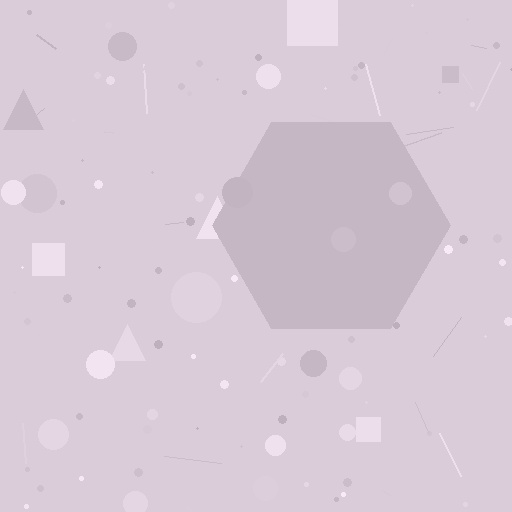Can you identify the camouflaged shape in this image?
The camouflaged shape is a hexagon.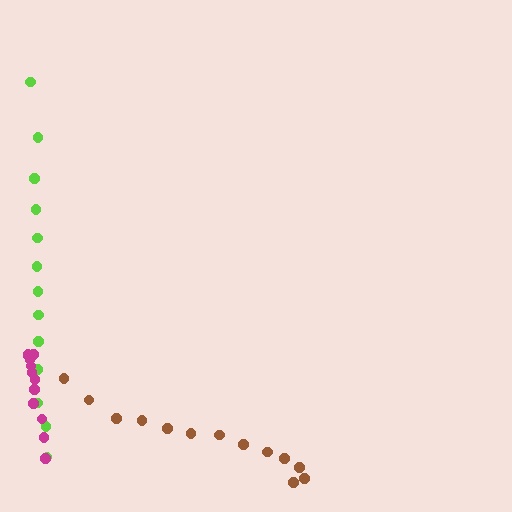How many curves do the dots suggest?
There are 3 distinct paths.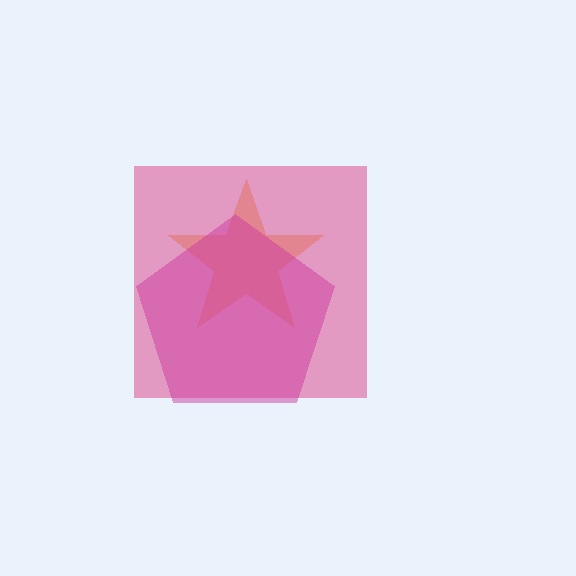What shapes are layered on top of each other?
The layered shapes are: an orange star, a pink square, a magenta pentagon.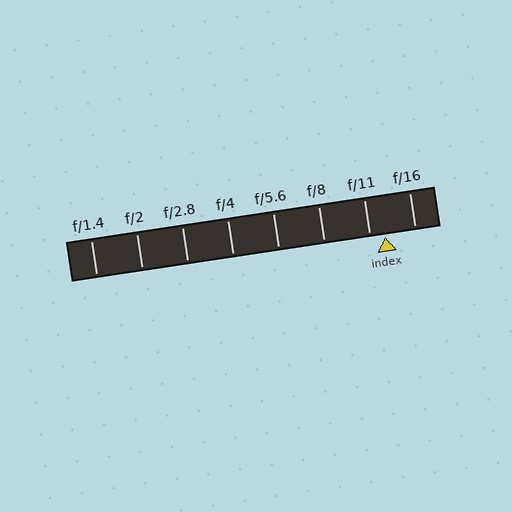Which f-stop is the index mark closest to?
The index mark is closest to f/11.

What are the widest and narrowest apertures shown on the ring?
The widest aperture shown is f/1.4 and the narrowest is f/16.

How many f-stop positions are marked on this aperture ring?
There are 8 f-stop positions marked.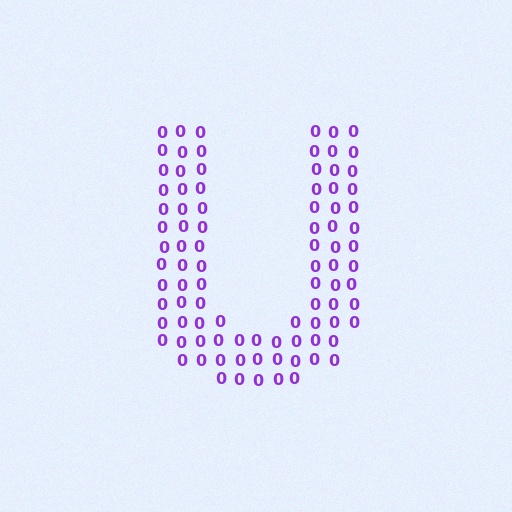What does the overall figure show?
The overall figure shows the letter U.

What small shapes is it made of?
It is made of small digit 0's.